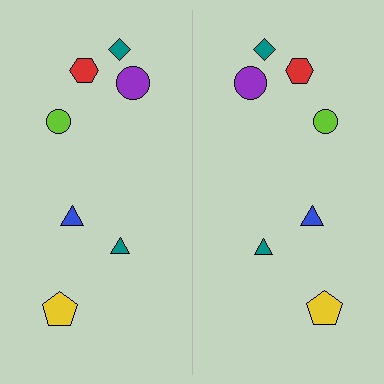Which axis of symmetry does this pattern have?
The pattern has a vertical axis of symmetry running through the center of the image.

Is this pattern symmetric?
Yes, this pattern has bilateral (reflection) symmetry.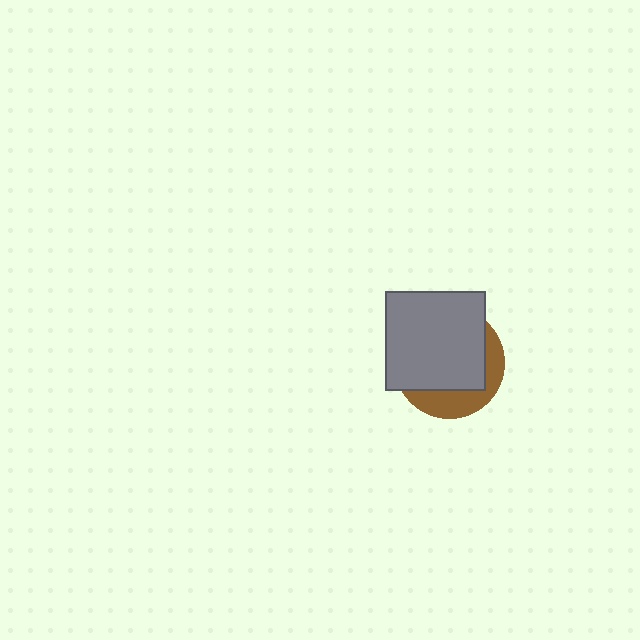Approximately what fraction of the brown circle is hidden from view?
Roughly 70% of the brown circle is hidden behind the gray square.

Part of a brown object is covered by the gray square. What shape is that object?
It is a circle.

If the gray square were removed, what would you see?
You would see the complete brown circle.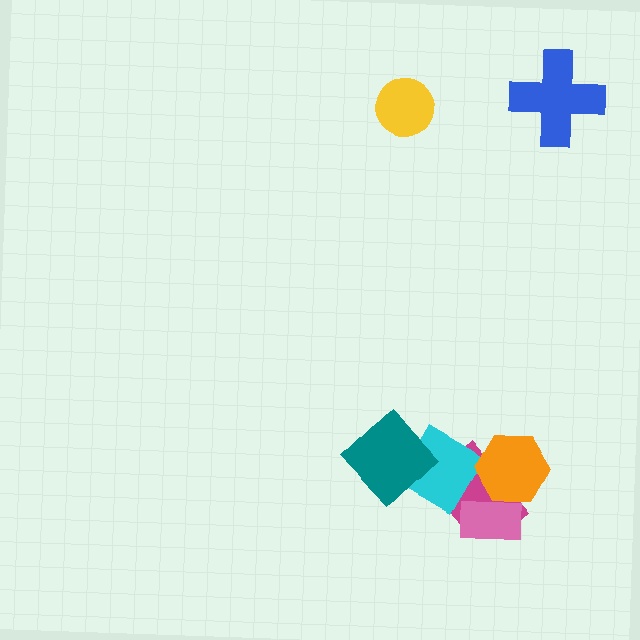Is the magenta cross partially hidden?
Yes, it is partially covered by another shape.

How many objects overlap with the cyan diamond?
3 objects overlap with the cyan diamond.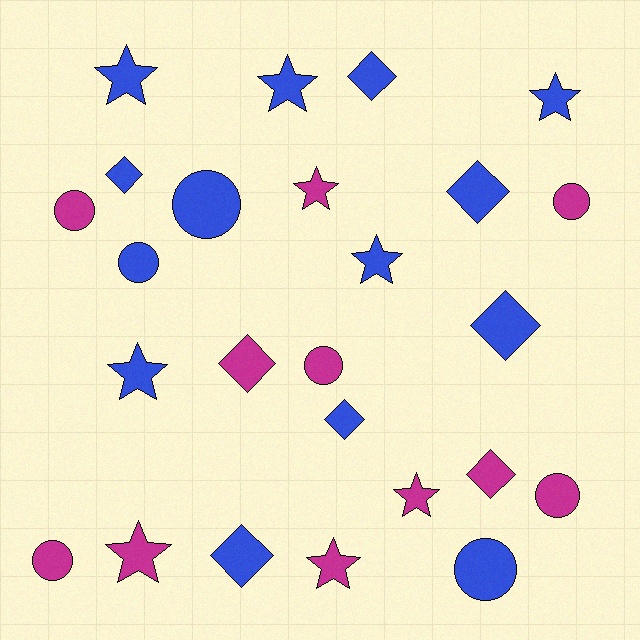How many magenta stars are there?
There are 4 magenta stars.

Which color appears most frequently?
Blue, with 14 objects.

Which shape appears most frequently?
Star, with 9 objects.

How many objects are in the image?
There are 25 objects.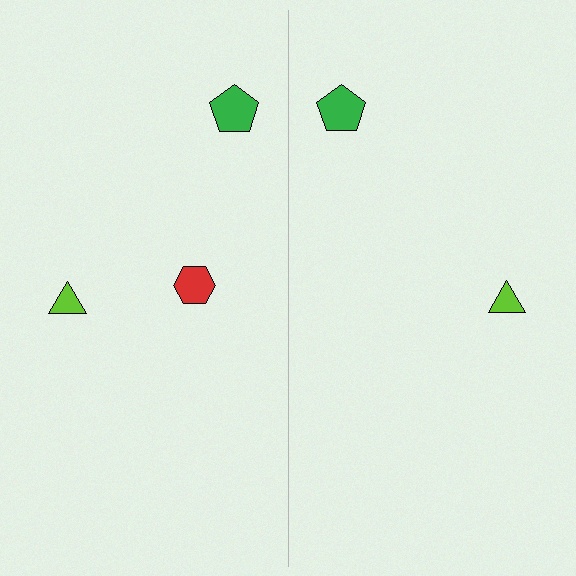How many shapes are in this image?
There are 5 shapes in this image.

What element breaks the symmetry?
A red hexagon is missing from the right side.